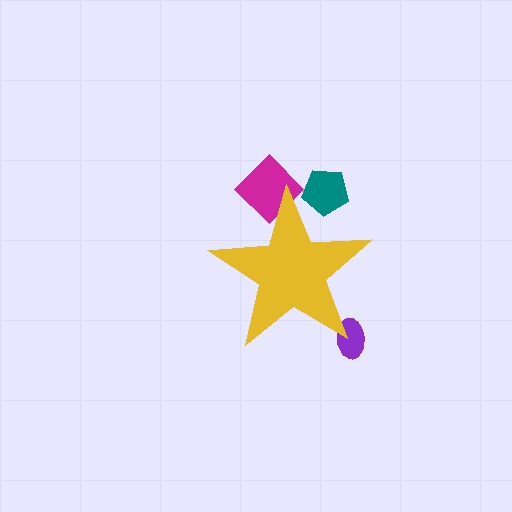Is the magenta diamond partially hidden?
Yes, the magenta diamond is partially hidden behind the yellow star.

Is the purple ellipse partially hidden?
Yes, the purple ellipse is partially hidden behind the yellow star.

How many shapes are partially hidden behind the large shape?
3 shapes are partially hidden.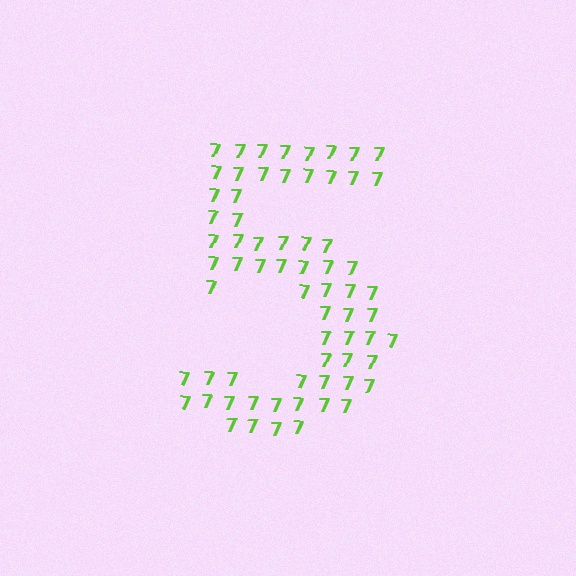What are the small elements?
The small elements are digit 7's.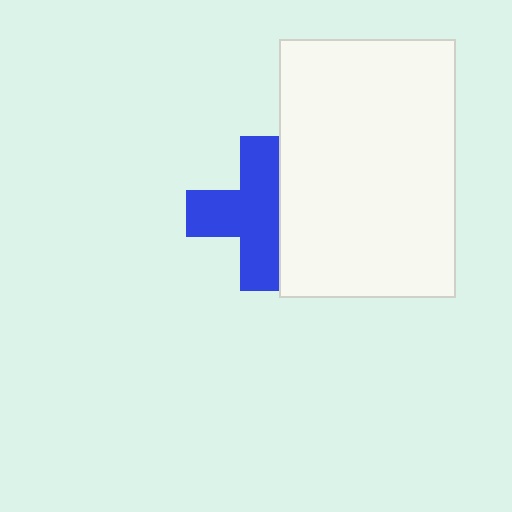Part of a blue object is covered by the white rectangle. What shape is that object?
It is a cross.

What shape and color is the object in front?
The object in front is a white rectangle.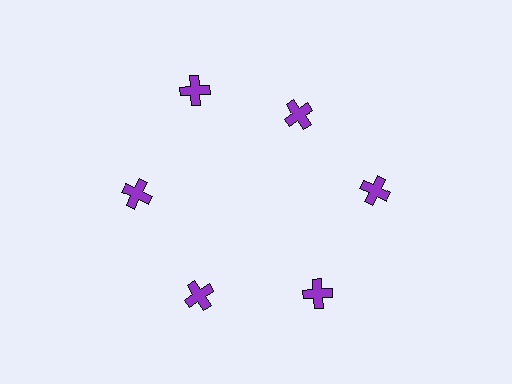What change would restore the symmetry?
The symmetry would be restored by moving it outward, back onto the ring so that all 6 crosses sit at equal angles and equal distance from the center.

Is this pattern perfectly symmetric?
No. The 6 purple crosses are arranged in a ring, but one element near the 1 o'clock position is pulled inward toward the center, breaking the 6-fold rotational symmetry.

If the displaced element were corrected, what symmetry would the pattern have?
It would have 6-fold rotational symmetry — the pattern would map onto itself every 60 degrees.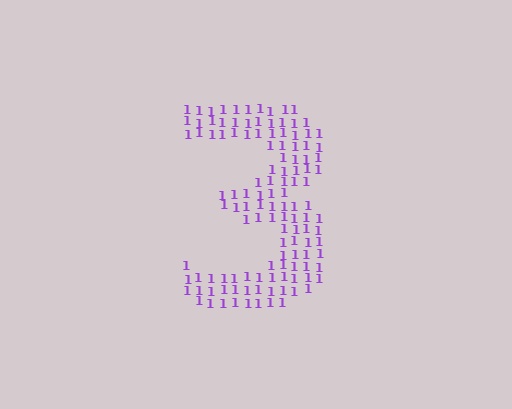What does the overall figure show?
The overall figure shows the digit 3.